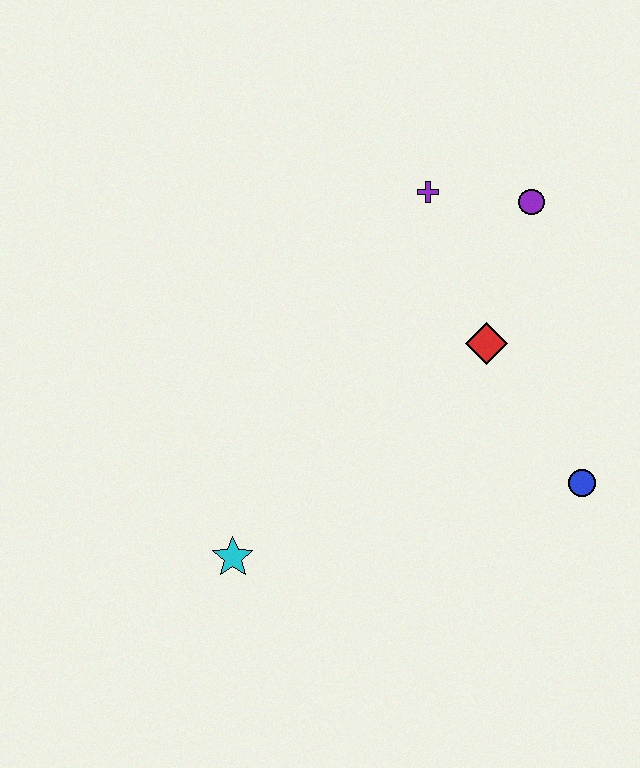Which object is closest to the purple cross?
The purple circle is closest to the purple cross.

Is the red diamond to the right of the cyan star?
Yes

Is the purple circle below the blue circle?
No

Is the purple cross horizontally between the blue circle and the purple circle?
No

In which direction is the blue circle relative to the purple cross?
The blue circle is below the purple cross.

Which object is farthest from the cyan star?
The purple circle is farthest from the cyan star.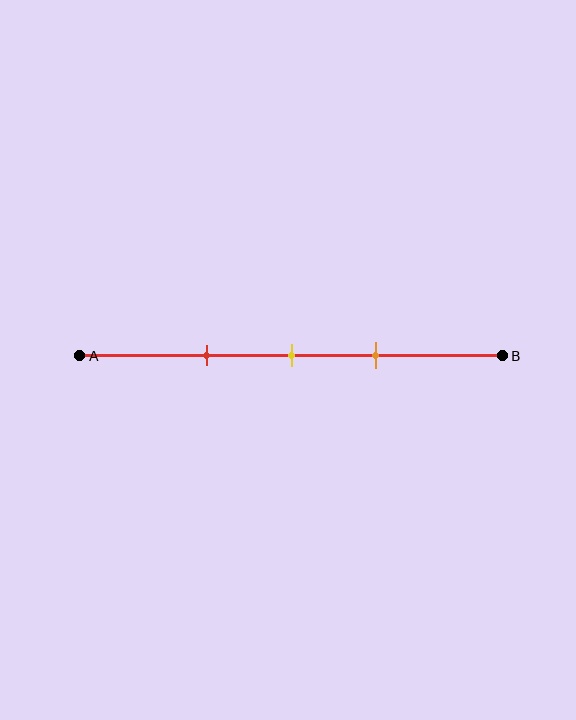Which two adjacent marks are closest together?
The yellow and orange marks are the closest adjacent pair.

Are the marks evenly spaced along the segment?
Yes, the marks are approximately evenly spaced.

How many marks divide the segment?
There are 3 marks dividing the segment.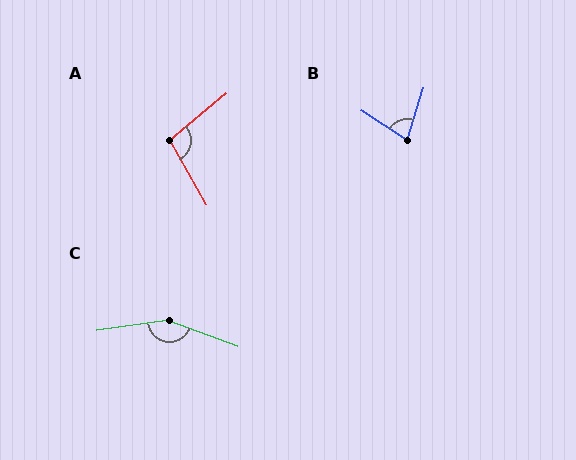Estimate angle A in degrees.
Approximately 100 degrees.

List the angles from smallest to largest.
B (74°), A (100°), C (151°).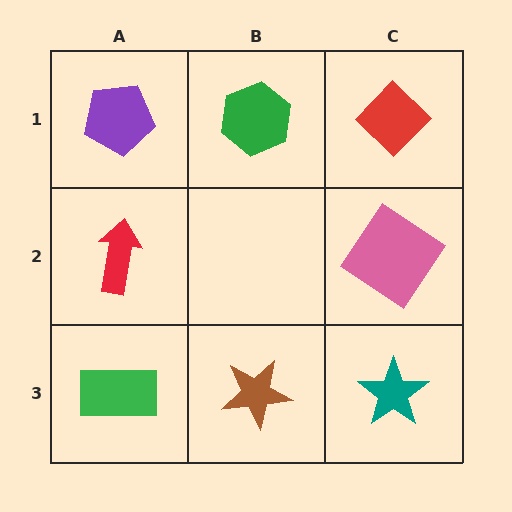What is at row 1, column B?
A green hexagon.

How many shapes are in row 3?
3 shapes.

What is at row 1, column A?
A purple pentagon.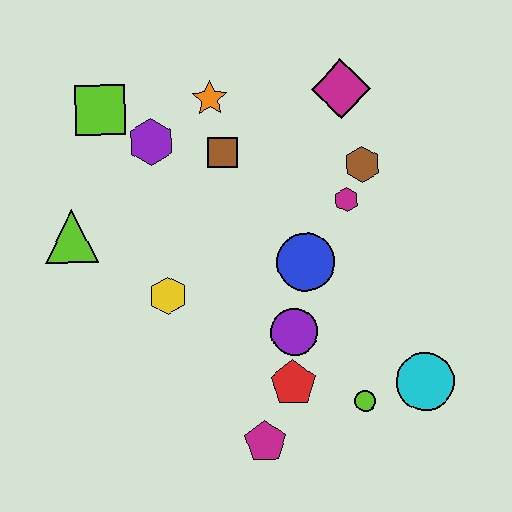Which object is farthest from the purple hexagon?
The cyan circle is farthest from the purple hexagon.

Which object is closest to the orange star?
The brown square is closest to the orange star.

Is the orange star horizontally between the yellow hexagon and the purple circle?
Yes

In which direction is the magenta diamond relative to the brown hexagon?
The magenta diamond is above the brown hexagon.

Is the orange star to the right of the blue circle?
No